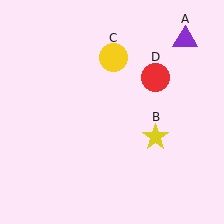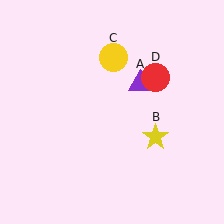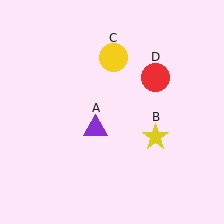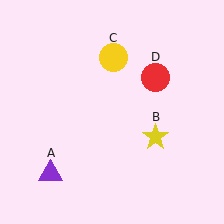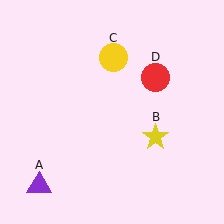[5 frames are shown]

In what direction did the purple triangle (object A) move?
The purple triangle (object A) moved down and to the left.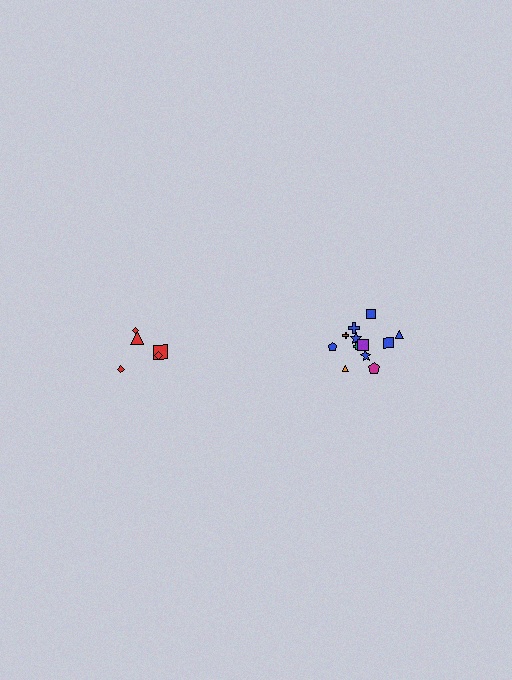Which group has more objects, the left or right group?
The right group.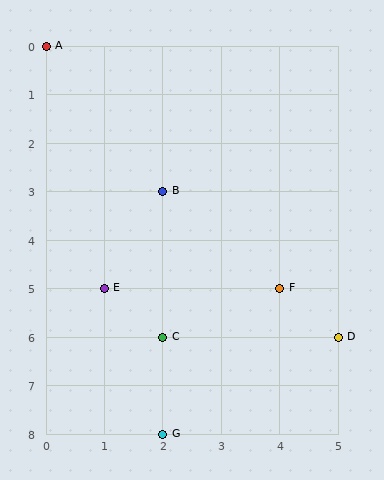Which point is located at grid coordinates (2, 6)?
Point C is at (2, 6).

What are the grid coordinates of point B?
Point B is at grid coordinates (2, 3).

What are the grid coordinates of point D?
Point D is at grid coordinates (5, 6).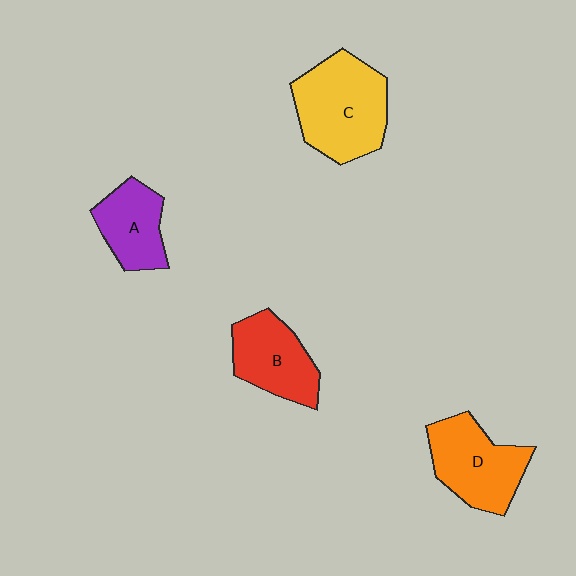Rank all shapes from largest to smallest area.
From largest to smallest: C (yellow), D (orange), B (red), A (purple).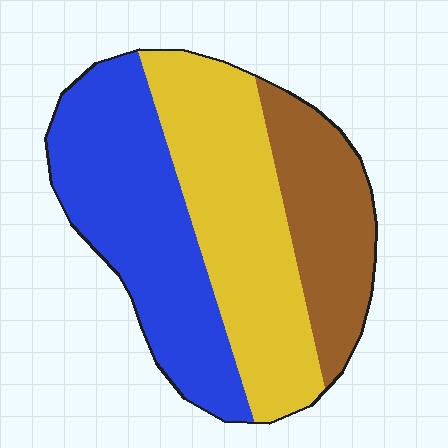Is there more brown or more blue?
Blue.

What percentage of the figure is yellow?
Yellow covers around 40% of the figure.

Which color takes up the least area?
Brown, at roughly 25%.